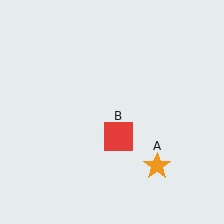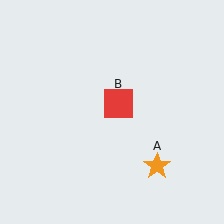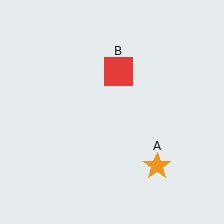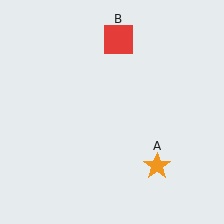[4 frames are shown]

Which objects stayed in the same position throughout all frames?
Orange star (object A) remained stationary.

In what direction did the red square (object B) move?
The red square (object B) moved up.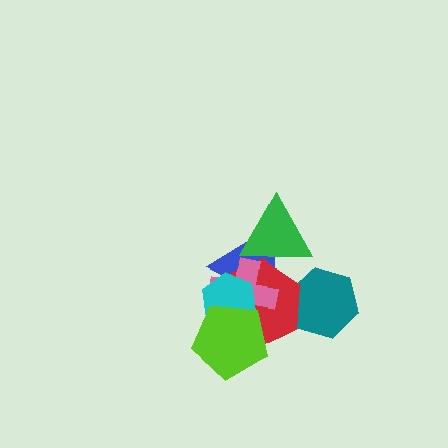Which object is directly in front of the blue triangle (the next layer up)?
The red hexagon is directly in front of the blue triangle.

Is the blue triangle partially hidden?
Yes, it is partially covered by another shape.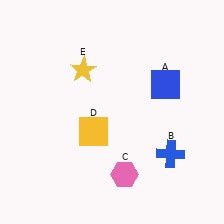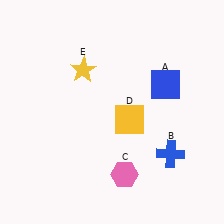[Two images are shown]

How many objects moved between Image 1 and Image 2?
1 object moved between the two images.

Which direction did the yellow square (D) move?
The yellow square (D) moved right.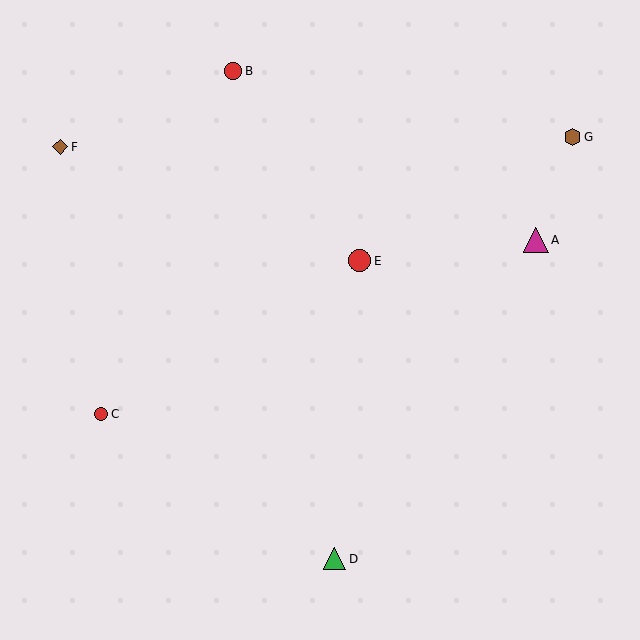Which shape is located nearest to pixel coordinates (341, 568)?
The green triangle (labeled D) at (335, 559) is nearest to that location.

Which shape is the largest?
The magenta triangle (labeled A) is the largest.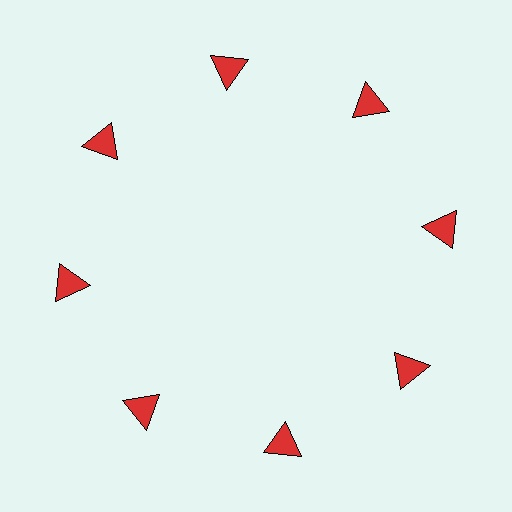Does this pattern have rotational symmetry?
Yes, this pattern has 8-fold rotational symmetry. It looks the same after rotating 45 degrees around the center.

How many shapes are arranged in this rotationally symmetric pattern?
There are 8 shapes, arranged in 8 groups of 1.